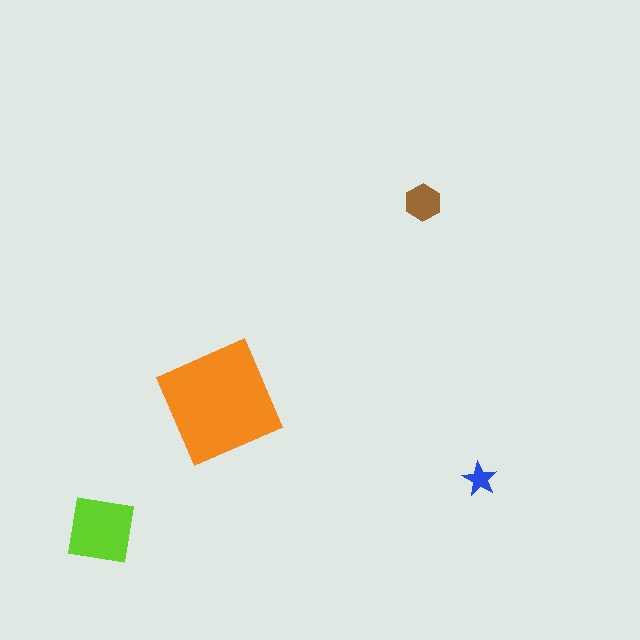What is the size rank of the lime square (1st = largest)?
2nd.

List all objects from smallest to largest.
The blue star, the brown hexagon, the lime square, the orange square.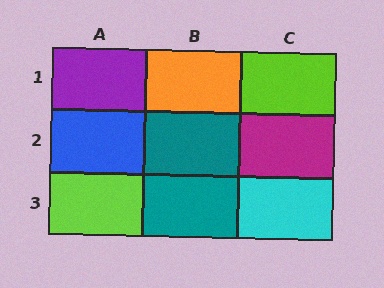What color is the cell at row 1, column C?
Lime.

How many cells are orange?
1 cell is orange.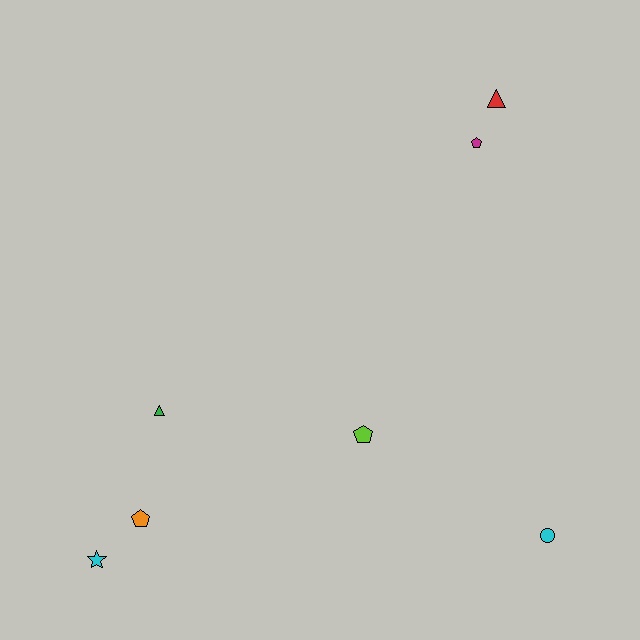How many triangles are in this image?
There are 2 triangles.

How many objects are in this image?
There are 7 objects.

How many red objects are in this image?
There is 1 red object.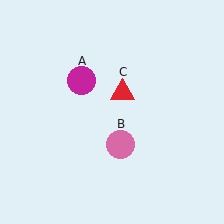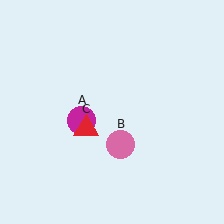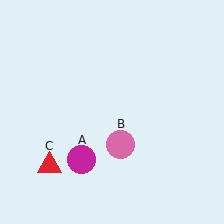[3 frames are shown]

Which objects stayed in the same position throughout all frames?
Pink circle (object B) remained stationary.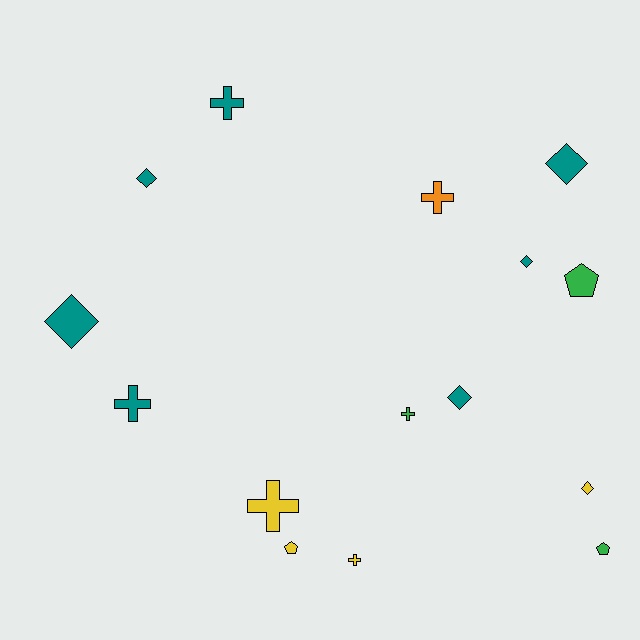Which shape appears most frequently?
Cross, with 6 objects.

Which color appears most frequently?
Teal, with 7 objects.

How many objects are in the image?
There are 15 objects.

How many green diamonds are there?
There are no green diamonds.